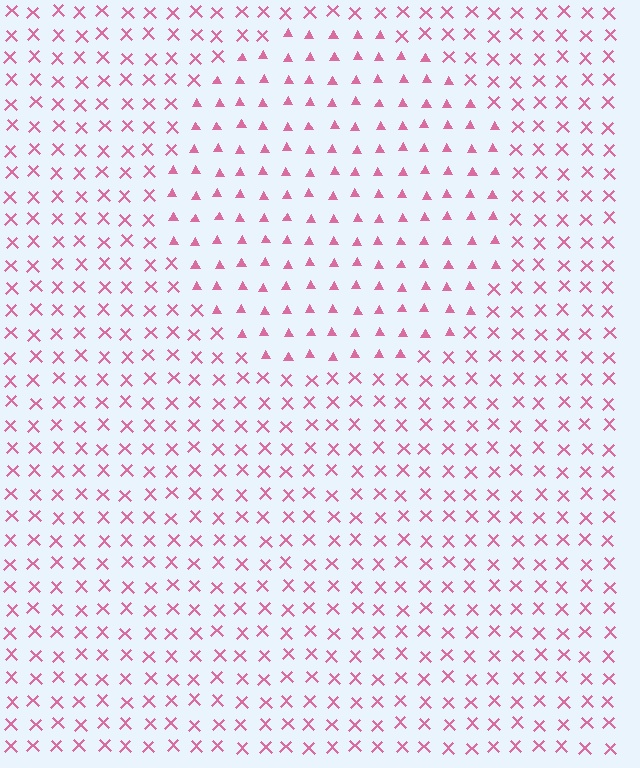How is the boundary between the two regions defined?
The boundary is defined by a change in element shape: triangles inside vs. X marks outside. All elements share the same color and spacing.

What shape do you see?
I see a circle.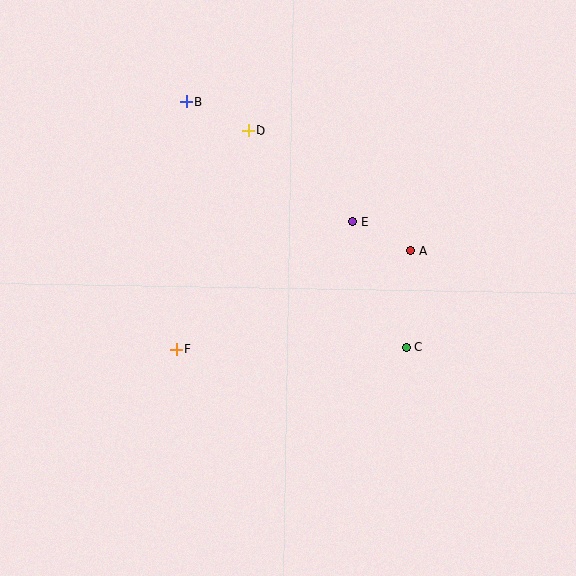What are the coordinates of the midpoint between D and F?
The midpoint between D and F is at (212, 240).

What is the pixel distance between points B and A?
The distance between B and A is 269 pixels.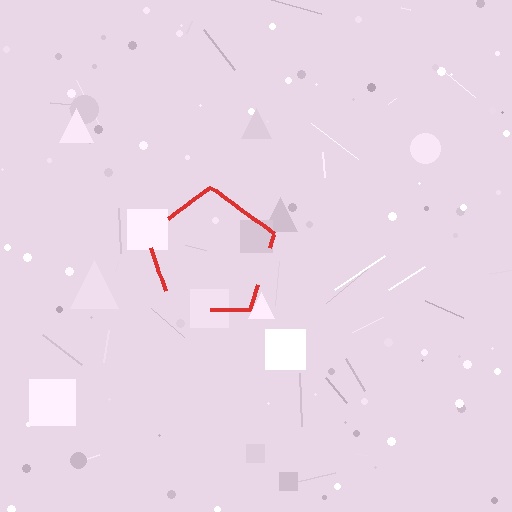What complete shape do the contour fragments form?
The contour fragments form a pentagon.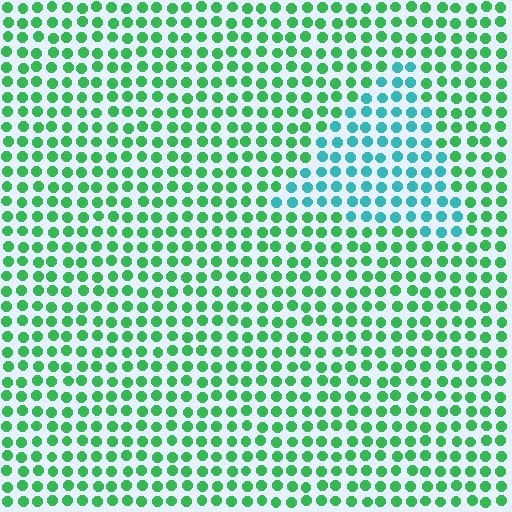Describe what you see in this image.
The image is filled with small green elements in a uniform arrangement. A triangle-shaped region is visible where the elements are tinted to a slightly different hue, forming a subtle color boundary.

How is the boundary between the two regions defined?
The boundary is defined purely by a slight shift in hue (about 46 degrees). Spacing, size, and orientation are identical on both sides.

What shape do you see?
I see a triangle.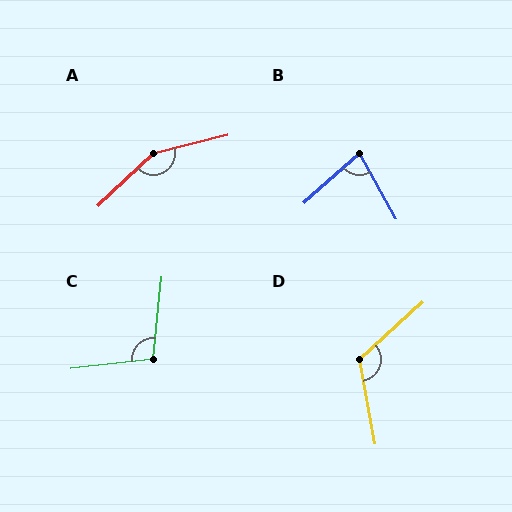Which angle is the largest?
A, at approximately 151 degrees.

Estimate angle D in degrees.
Approximately 122 degrees.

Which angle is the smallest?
B, at approximately 78 degrees.